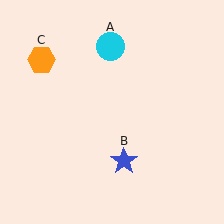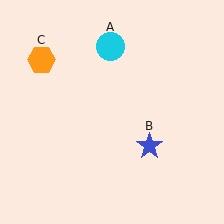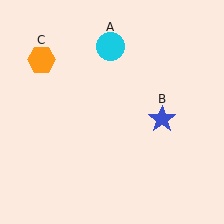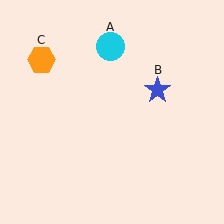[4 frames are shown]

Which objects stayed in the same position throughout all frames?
Cyan circle (object A) and orange hexagon (object C) remained stationary.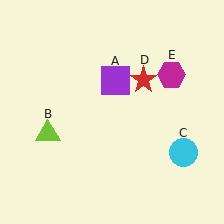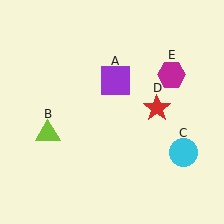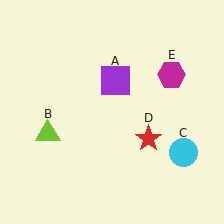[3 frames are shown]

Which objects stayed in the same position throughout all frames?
Purple square (object A) and lime triangle (object B) and cyan circle (object C) and magenta hexagon (object E) remained stationary.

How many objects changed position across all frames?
1 object changed position: red star (object D).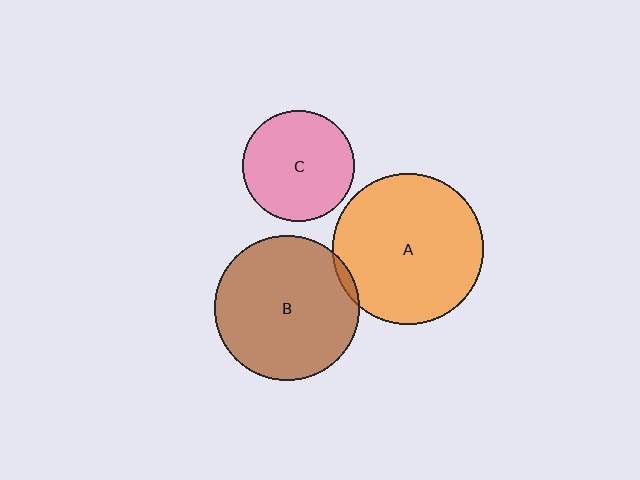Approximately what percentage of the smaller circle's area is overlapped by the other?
Approximately 5%.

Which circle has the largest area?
Circle A (orange).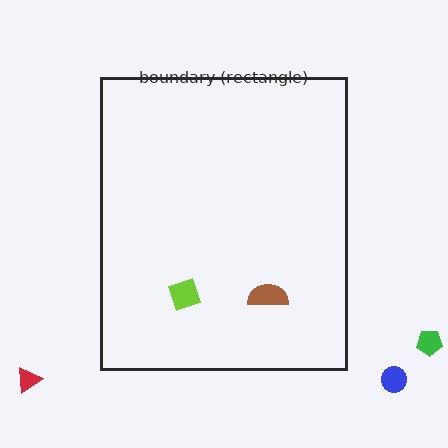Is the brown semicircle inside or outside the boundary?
Inside.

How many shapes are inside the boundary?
2 inside, 3 outside.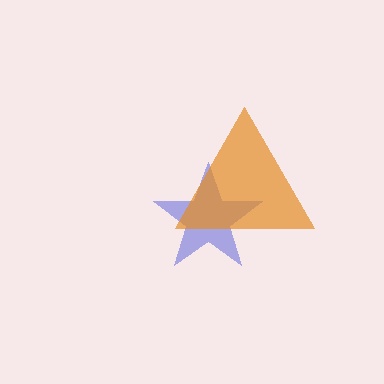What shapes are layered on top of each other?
The layered shapes are: a blue star, an orange triangle.